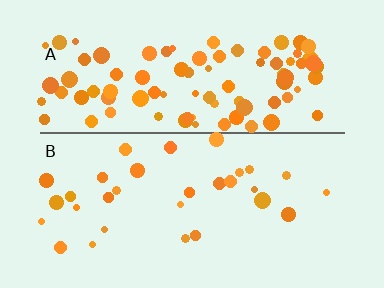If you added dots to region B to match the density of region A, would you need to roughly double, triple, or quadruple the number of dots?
Approximately triple.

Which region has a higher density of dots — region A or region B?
A (the top).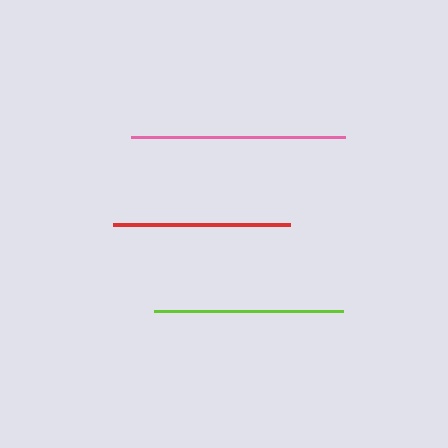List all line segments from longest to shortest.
From longest to shortest: pink, lime, red.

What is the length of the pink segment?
The pink segment is approximately 214 pixels long.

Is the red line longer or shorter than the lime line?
The lime line is longer than the red line.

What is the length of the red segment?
The red segment is approximately 178 pixels long.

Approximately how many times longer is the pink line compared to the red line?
The pink line is approximately 1.2 times the length of the red line.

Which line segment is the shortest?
The red line is the shortest at approximately 178 pixels.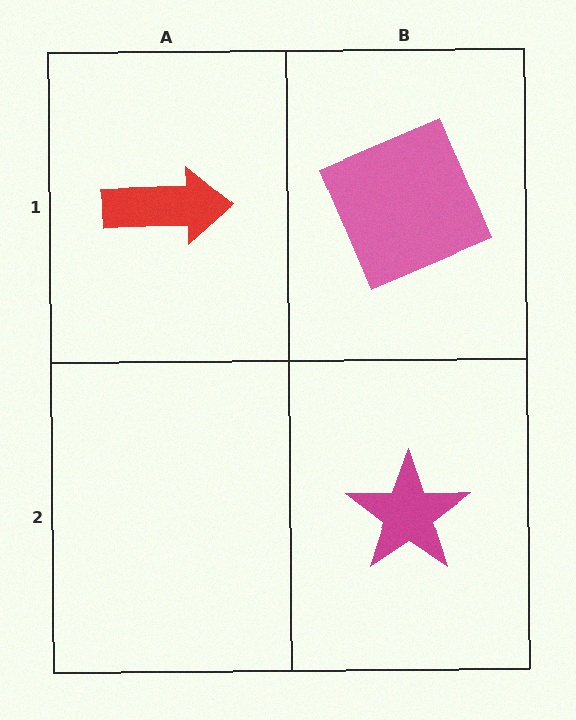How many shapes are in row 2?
1 shape.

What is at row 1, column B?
A pink square.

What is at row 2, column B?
A magenta star.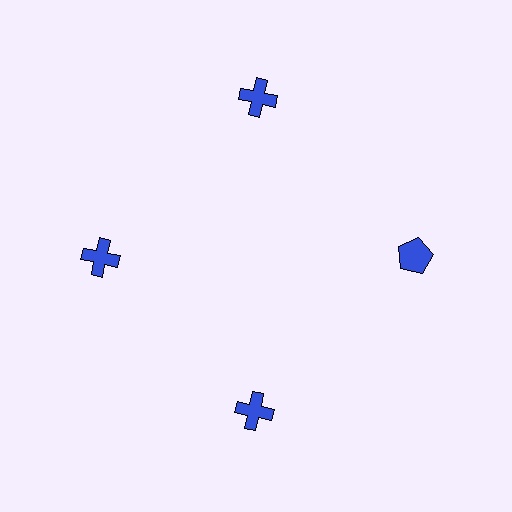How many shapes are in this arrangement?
There are 4 shapes arranged in a ring pattern.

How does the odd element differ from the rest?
It has a different shape: pentagon instead of cross.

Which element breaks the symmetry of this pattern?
The blue pentagon at roughly the 3 o'clock position breaks the symmetry. All other shapes are blue crosses.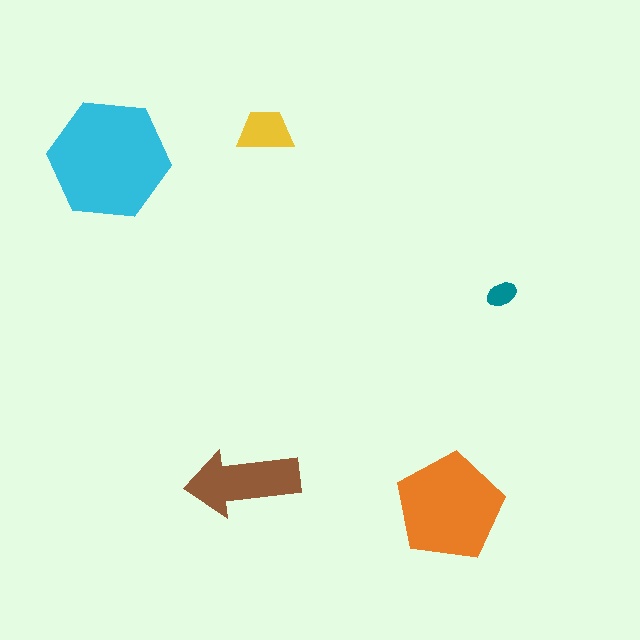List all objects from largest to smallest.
The cyan hexagon, the orange pentagon, the brown arrow, the yellow trapezoid, the teal ellipse.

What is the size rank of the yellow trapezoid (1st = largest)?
4th.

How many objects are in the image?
There are 5 objects in the image.